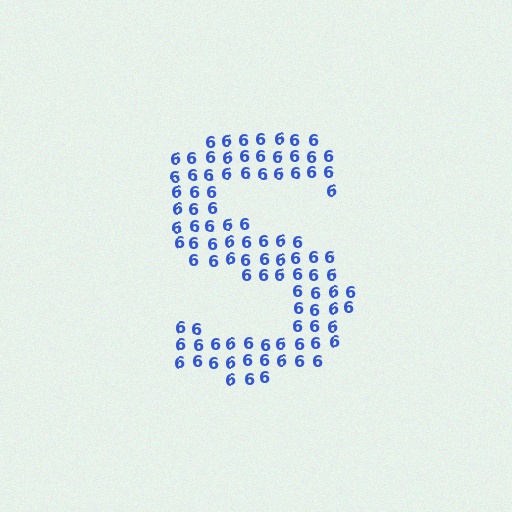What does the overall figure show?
The overall figure shows the letter S.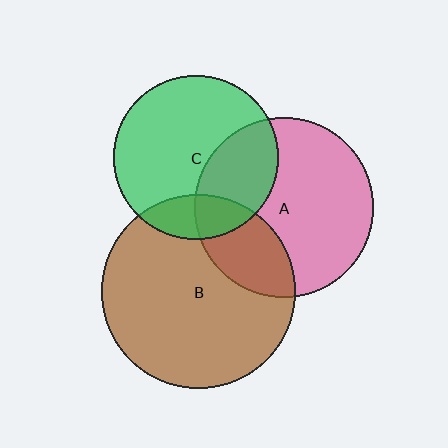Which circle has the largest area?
Circle B (brown).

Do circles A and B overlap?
Yes.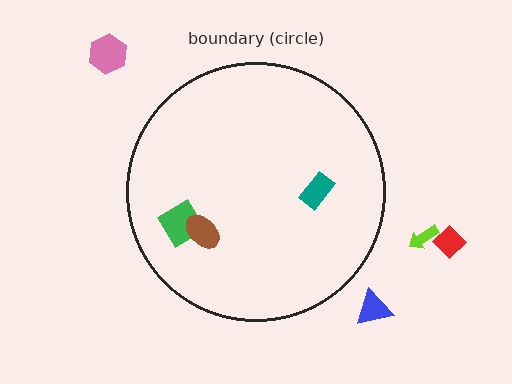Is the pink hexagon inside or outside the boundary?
Outside.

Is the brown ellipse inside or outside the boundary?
Inside.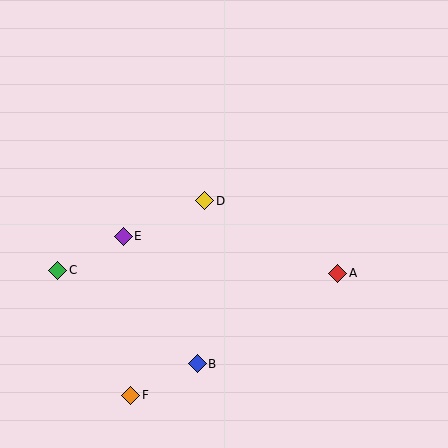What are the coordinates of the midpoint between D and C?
The midpoint between D and C is at (131, 235).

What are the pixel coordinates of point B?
Point B is at (197, 364).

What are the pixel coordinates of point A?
Point A is at (338, 273).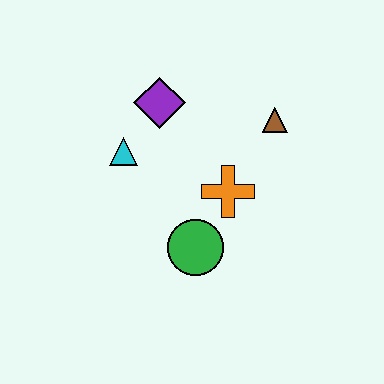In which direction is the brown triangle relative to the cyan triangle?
The brown triangle is to the right of the cyan triangle.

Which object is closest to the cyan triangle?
The purple diamond is closest to the cyan triangle.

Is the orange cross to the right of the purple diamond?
Yes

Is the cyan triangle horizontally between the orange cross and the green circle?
No